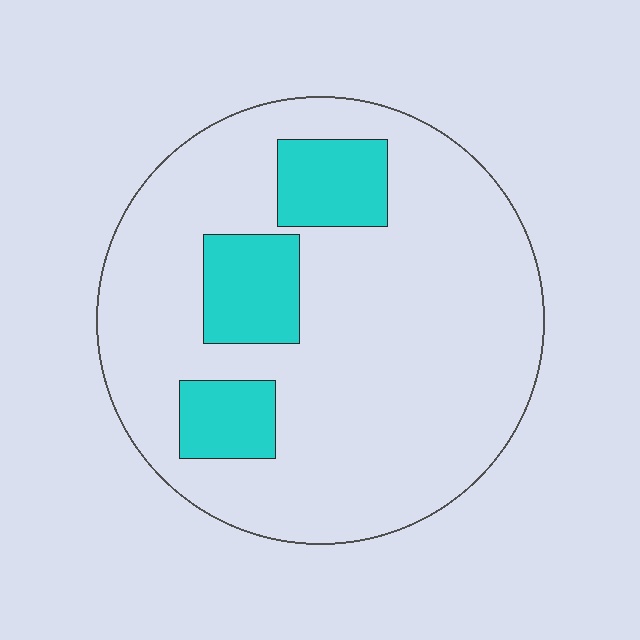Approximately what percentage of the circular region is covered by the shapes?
Approximately 20%.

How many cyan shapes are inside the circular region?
3.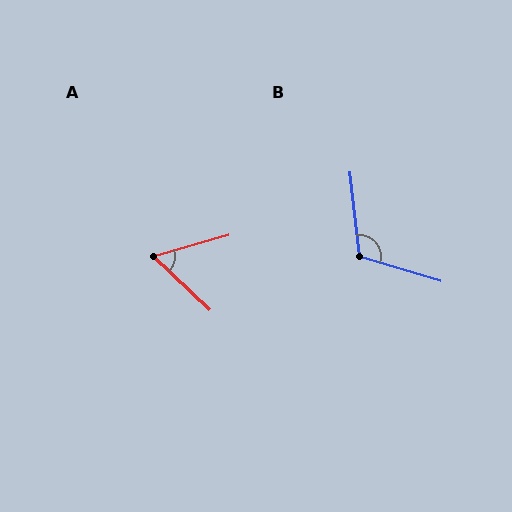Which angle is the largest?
B, at approximately 113 degrees.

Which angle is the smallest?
A, at approximately 60 degrees.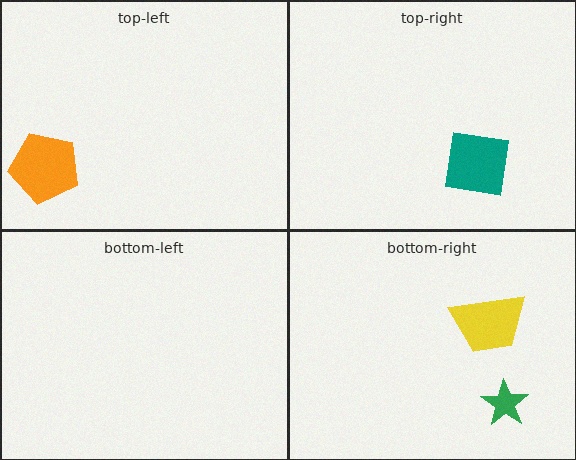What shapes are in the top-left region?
The orange pentagon.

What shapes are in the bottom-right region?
The green star, the yellow trapezoid.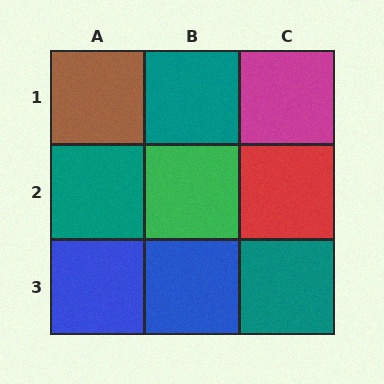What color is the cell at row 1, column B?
Teal.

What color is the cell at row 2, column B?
Green.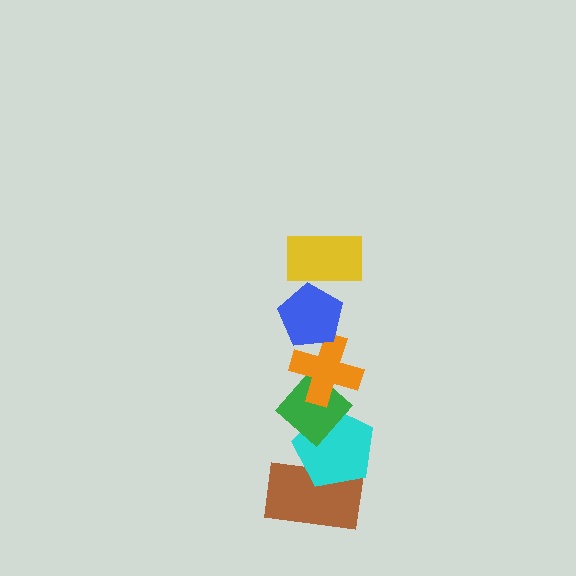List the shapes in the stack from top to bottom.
From top to bottom: the yellow rectangle, the blue pentagon, the orange cross, the green diamond, the cyan pentagon, the brown rectangle.